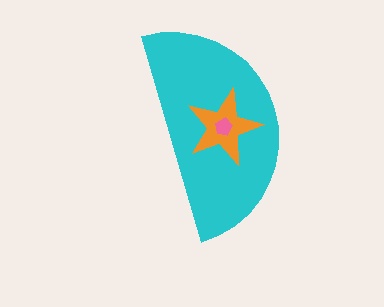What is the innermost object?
The pink pentagon.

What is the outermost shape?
The cyan semicircle.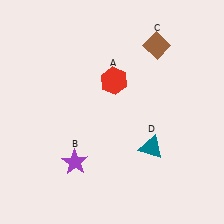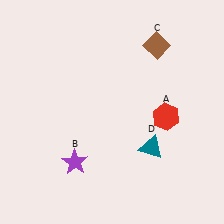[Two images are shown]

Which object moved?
The red hexagon (A) moved right.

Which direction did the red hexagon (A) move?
The red hexagon (A) moved right.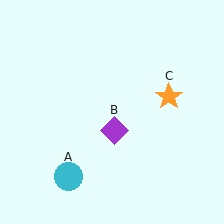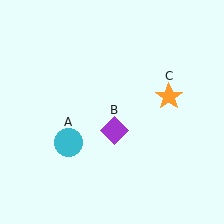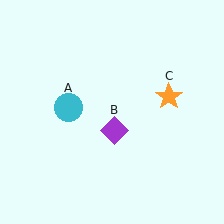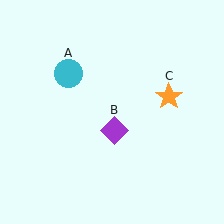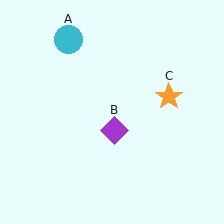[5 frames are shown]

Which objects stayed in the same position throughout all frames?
Purple diamond (object B) and orange star (object C) remained stationary.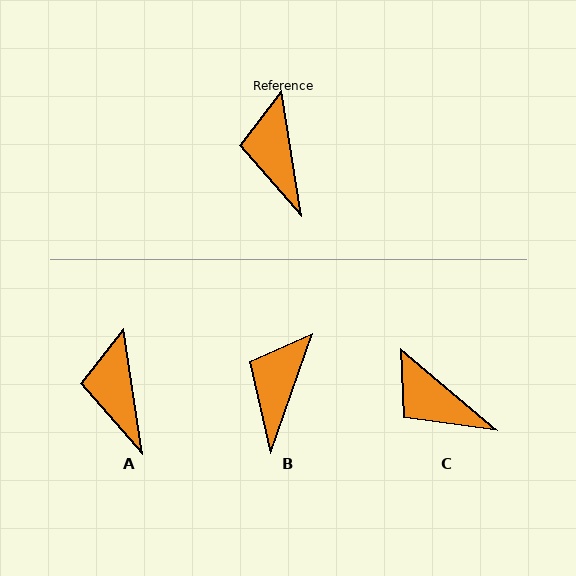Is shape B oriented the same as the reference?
No, it is off by about 28 degrees.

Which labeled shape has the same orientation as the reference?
A.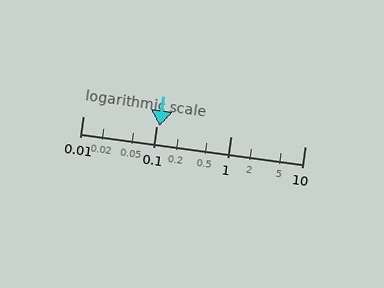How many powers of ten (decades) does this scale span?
The scale spans 3 decades, from 0.01 to 10.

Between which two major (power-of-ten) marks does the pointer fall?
The pointer is between 0.1 and 1.